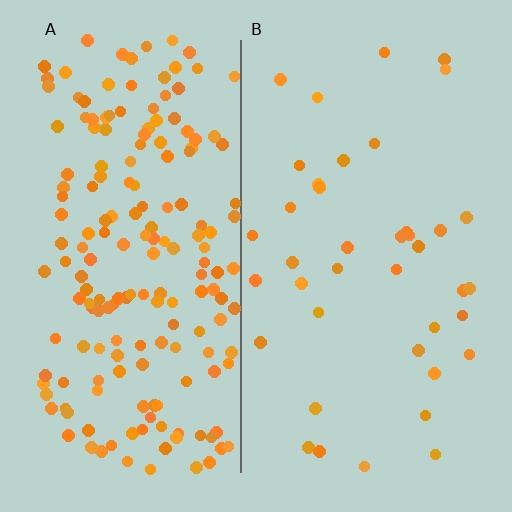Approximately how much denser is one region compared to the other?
Approximately 4.6× — region A over region B.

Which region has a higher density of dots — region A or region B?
A (the left).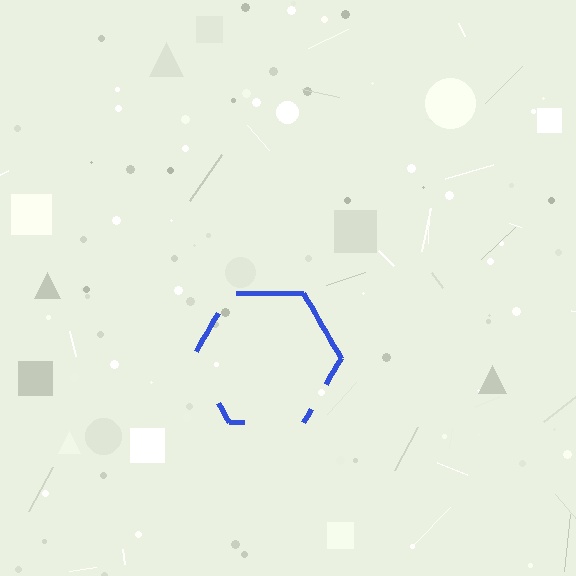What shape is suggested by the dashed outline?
The dashed outline suggests a hexagon.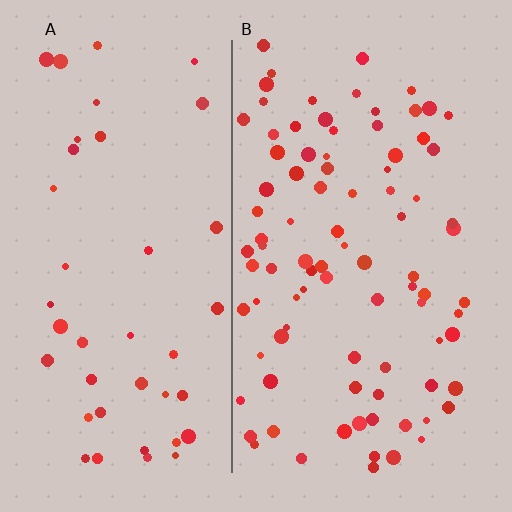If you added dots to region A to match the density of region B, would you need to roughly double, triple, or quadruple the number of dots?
Approximately double.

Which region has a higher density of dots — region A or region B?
B (the right).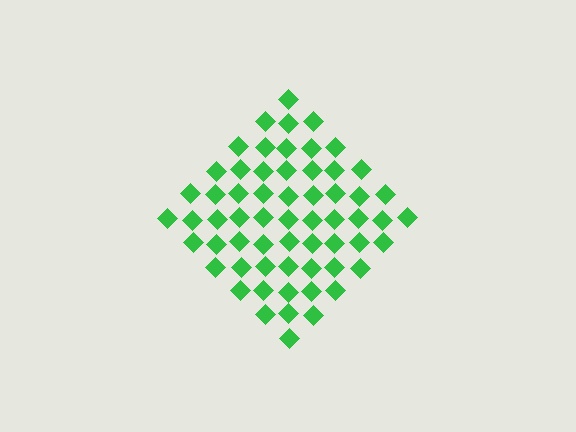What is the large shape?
The large shape is a diamond.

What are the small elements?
The small elements are diamonds.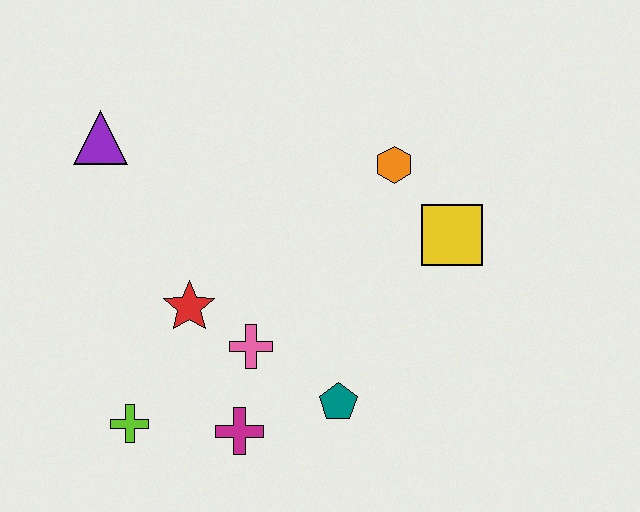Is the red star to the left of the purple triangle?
No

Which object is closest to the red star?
The pink cross is closest to the red star.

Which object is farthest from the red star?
The yellow square is farthest from the red star.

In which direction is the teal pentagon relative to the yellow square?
The teal pentagon is below the yellow square.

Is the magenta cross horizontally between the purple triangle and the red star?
No